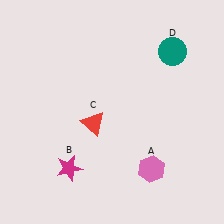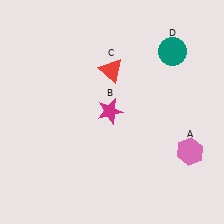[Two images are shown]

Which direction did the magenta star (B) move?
The magenta star (B) moved up.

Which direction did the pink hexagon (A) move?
The pink hexagon (A) moved right.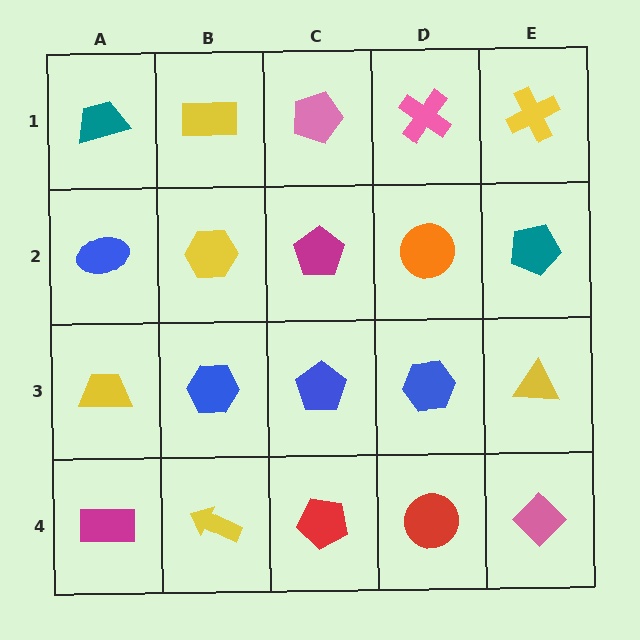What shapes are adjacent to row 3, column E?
A teal pentagon (row 2, column E), a pink diamond (row 4, column E), a blue hexagon (row 3, column D).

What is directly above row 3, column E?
A teal pentagon.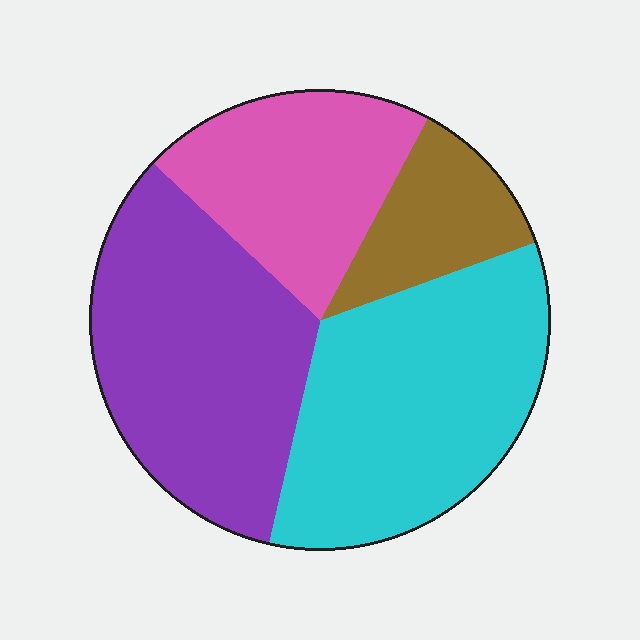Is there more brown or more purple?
Purple.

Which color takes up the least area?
Brown, at roughly 10%.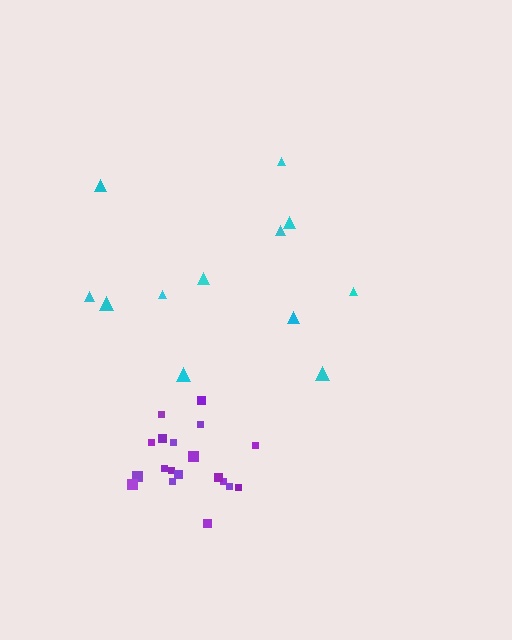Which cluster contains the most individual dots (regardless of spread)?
Purple (19).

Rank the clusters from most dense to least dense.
purple, cyan.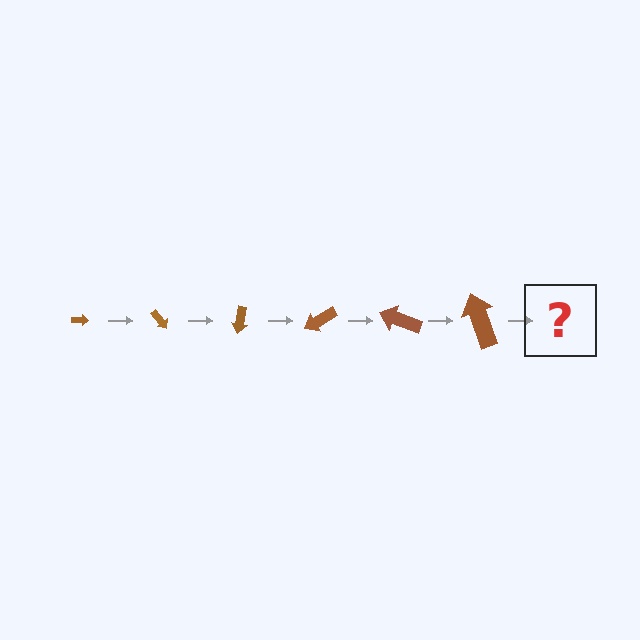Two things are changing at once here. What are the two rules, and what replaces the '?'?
The two rules are that the arrow grows larger each step and it rotates 50 degrees each step. The '?' should be an arrow, larger than the previous one and rotated 300 degrees from the start.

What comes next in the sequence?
The next element should be an arrow, larger than the previous one and rotated 300 degrees from the start.